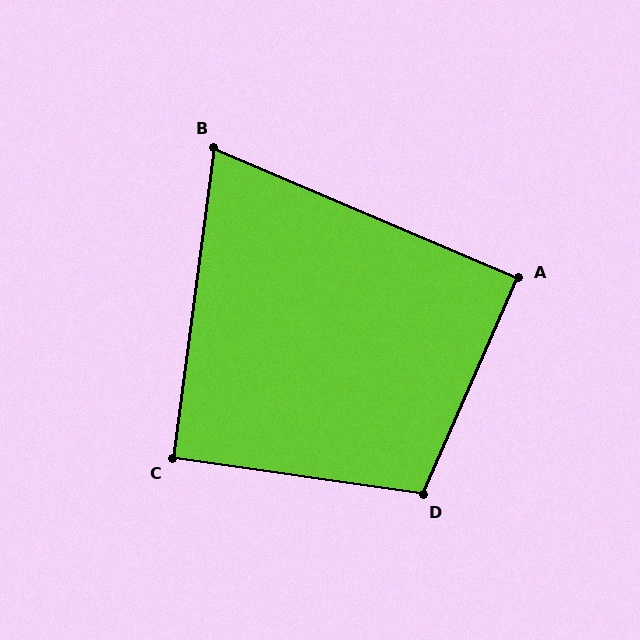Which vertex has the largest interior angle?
D, at approximately 106 degrees.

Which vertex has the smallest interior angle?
B, at approximately 74 degrees.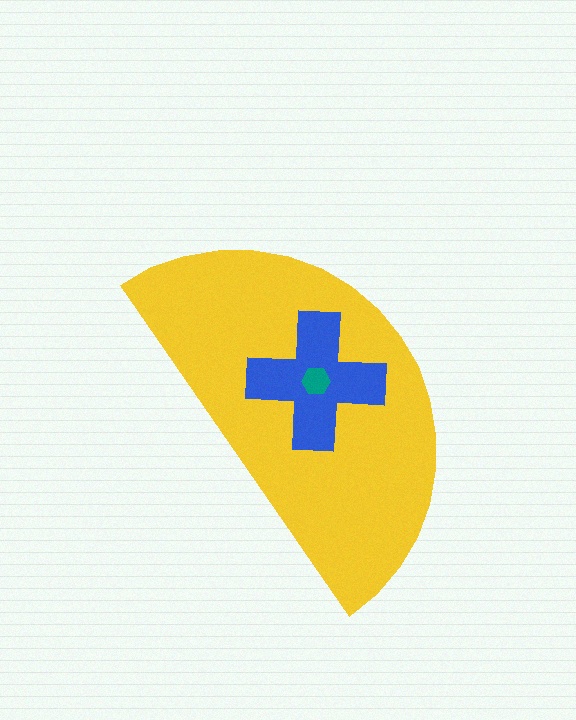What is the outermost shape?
The yellow semicircle.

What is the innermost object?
The teal hexagon.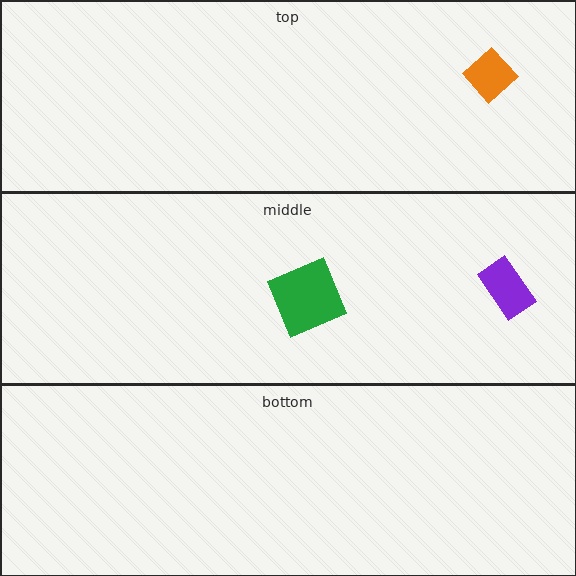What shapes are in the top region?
The orange diamond.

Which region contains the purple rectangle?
The middle region.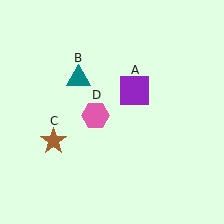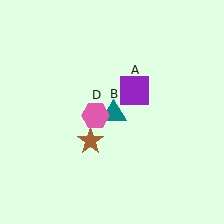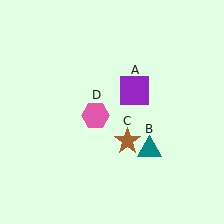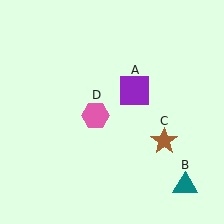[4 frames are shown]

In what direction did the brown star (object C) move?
The brown star (object C) moved right.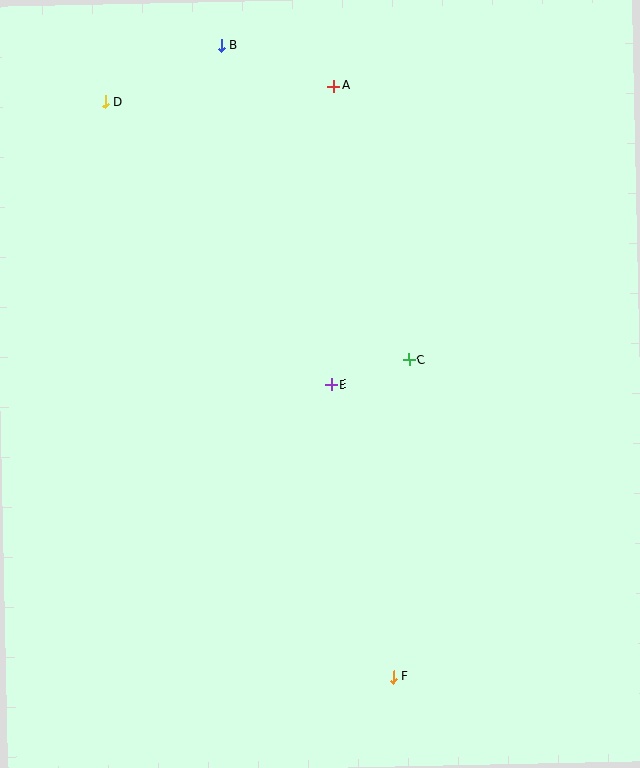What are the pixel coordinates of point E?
Point E is at (331, 385).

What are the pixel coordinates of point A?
Point A is at (333, 86).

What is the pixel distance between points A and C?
The distance between A and C is 284 pixels.